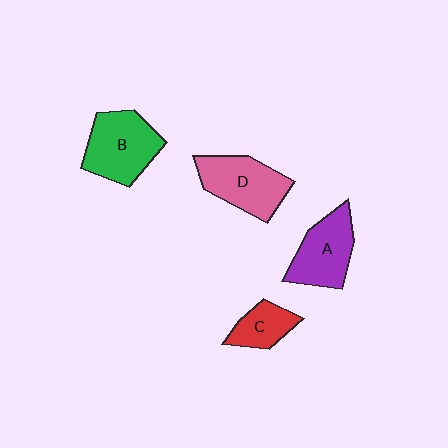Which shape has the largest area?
Shape B (green).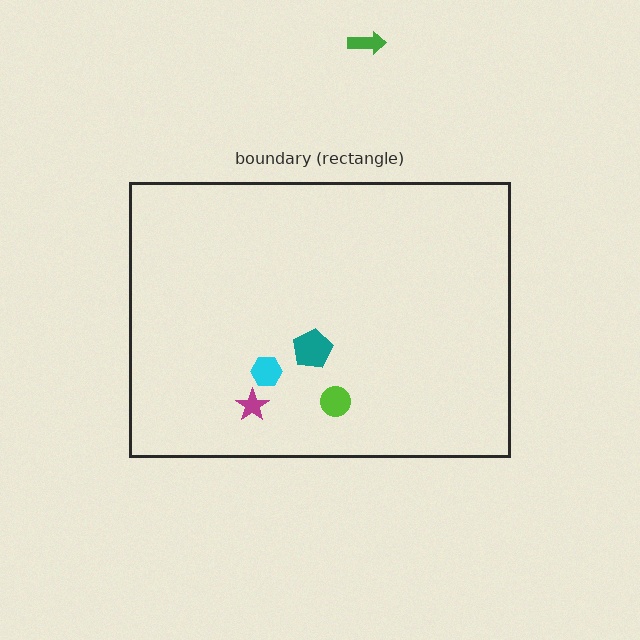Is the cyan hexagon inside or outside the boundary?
Inside.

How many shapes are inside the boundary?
4 inside, 1 outside.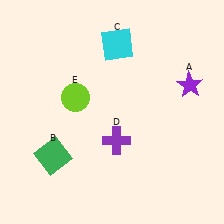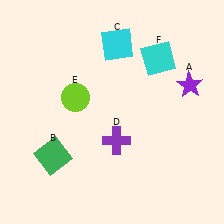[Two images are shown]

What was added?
A cyan square (F) was added in Image 2.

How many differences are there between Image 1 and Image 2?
There is 1 difference between the two images.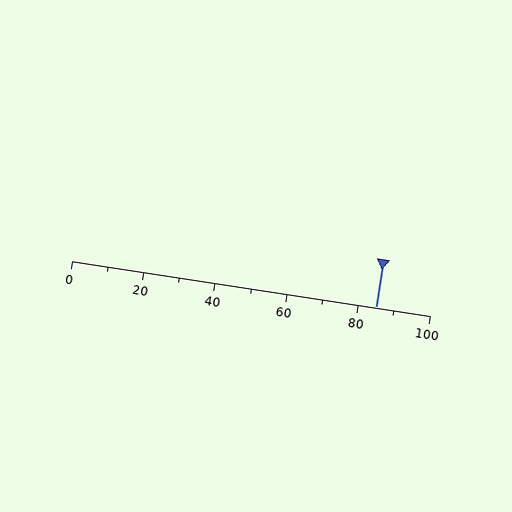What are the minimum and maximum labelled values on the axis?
The axis runs from 0 to 100.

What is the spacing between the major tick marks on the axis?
The major ticks are spaced 20 apart.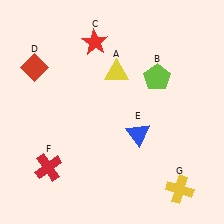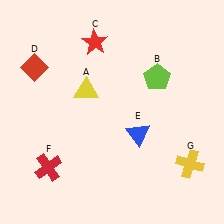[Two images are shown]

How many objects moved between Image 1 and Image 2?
2 objects moved between the two images.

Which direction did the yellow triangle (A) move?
The yellow triangle (A) moved left.